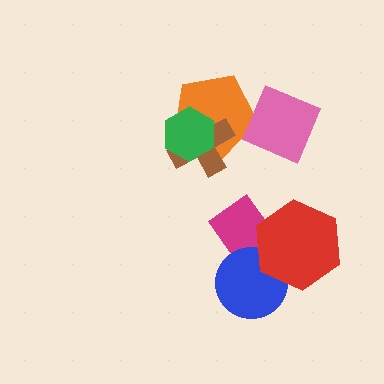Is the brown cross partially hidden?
Yes, it is partially covered by another shape.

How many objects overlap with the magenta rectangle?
2 objects overlap with the magenta rectangle.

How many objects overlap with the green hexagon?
2 objects overlap with the green hexagon.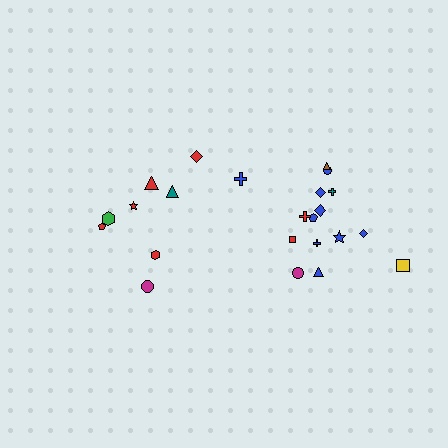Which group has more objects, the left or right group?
The right group.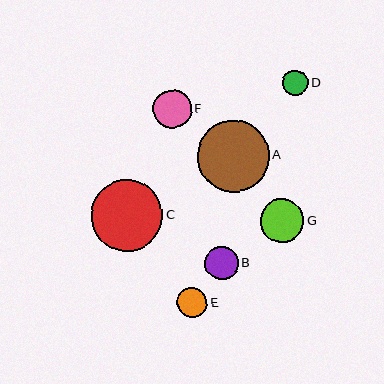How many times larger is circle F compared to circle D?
Circle F is approximately 1.5 times the size of circle D.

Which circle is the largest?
Circle A is the largest with a size of approximately 72 pixels.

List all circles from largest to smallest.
From largest to smallest: A, C, G, F, B, E, D.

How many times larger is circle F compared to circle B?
Circle F is approximately 1.2 times the size of circle B.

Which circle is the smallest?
Circle D is the smallest with a size of approximately 25 pixels.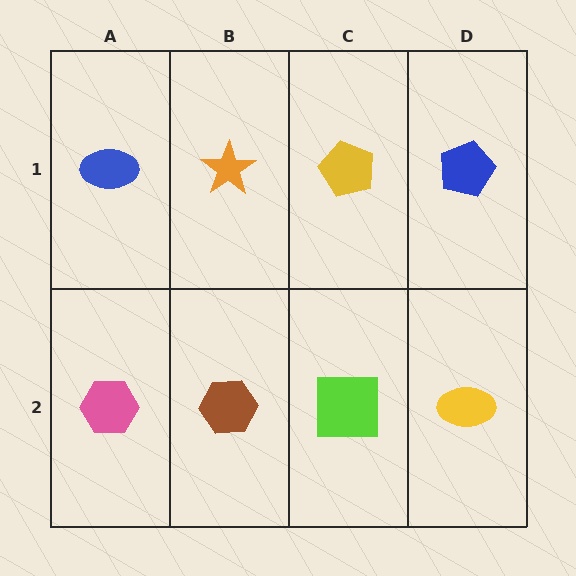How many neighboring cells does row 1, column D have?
2.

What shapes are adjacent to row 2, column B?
An orange star (row 1, column B), a pink hexagon (row 2, column A), a lime square (row 2, column C).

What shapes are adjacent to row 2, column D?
A blue pentagon (row 1, column D), a lime square (row 2, column C).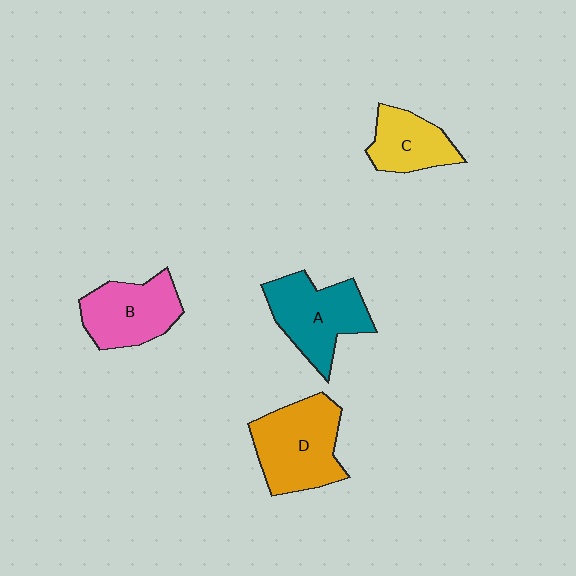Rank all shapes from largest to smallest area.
From largest to smallest: D (orange), A (teal), B (pink), C (yellow).